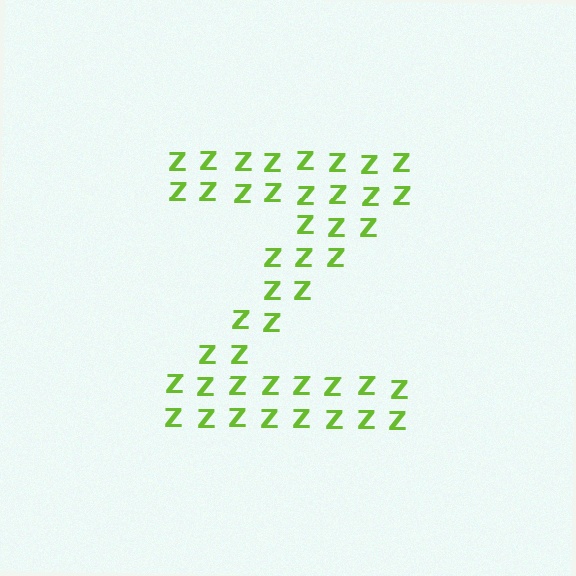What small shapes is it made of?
It is made of small letter Z's.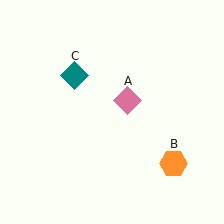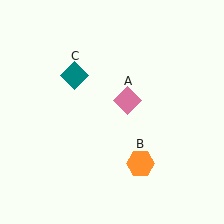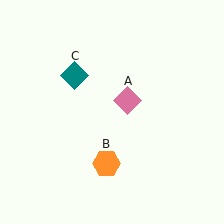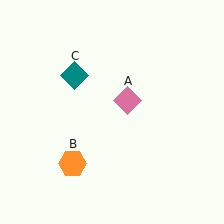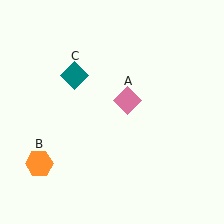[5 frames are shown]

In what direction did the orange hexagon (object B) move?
The orange hexagon (object B) moved left.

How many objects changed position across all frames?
1 object changed position: orange hexagon (object B).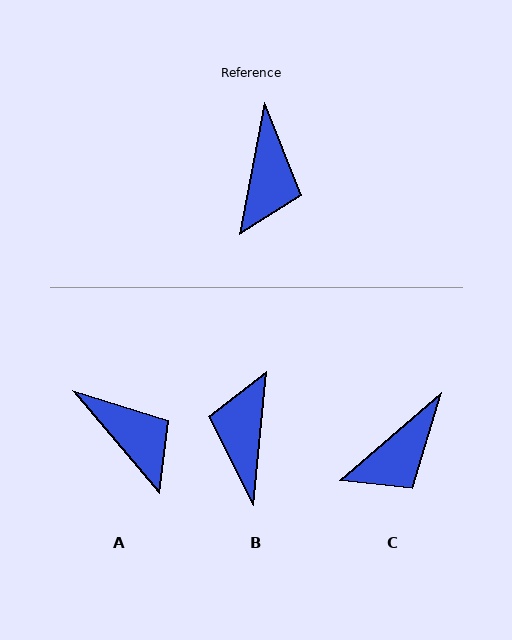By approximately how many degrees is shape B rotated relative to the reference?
Approximately 175 degrees clockwise.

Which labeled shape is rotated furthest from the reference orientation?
B, about 175 degrees away.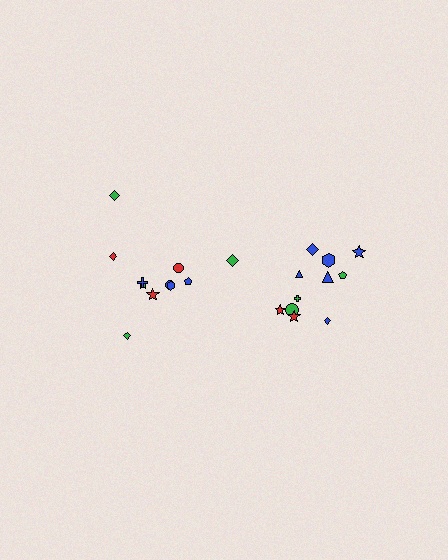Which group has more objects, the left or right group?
The right group.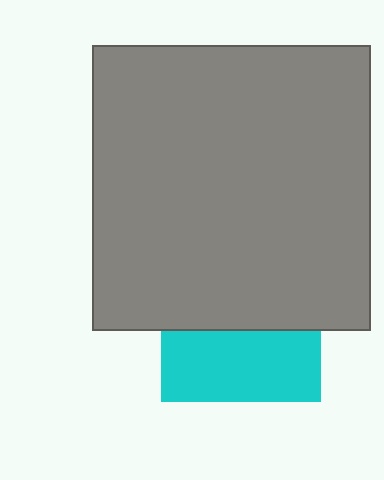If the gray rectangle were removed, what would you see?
You would see the complete cyan square.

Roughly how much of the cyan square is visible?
A small part of it is visible (roughly 44%).